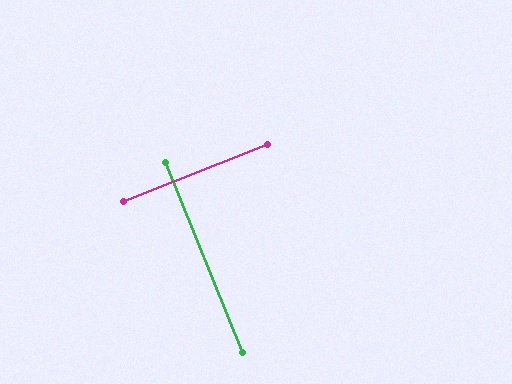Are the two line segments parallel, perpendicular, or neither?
Perpendicular — they meet at approximately 89°.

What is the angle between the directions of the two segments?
Approximately 89 degrees.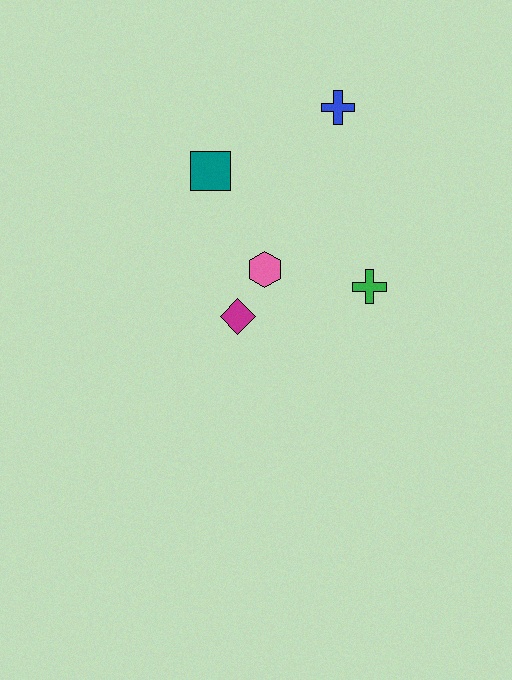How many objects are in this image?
There are 5 objects.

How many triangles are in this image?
There are no triangles.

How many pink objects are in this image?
There is 1 pink object.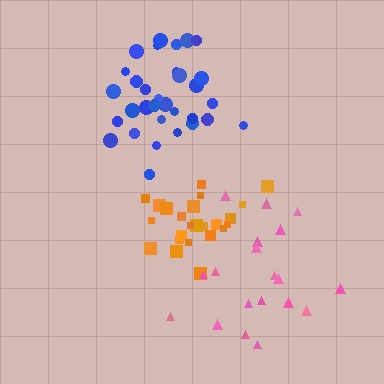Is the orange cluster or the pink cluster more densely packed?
Orange.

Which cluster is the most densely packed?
Orange.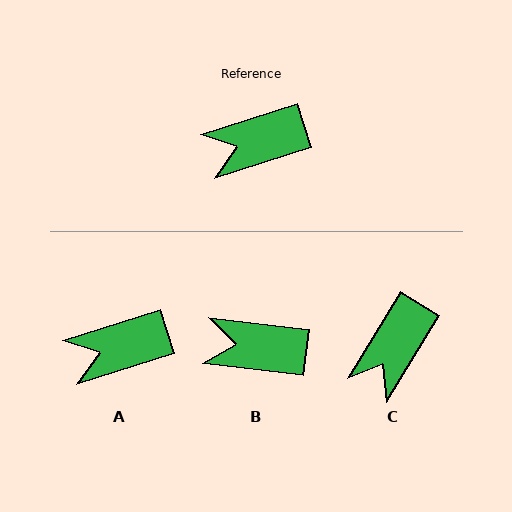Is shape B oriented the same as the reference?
No, it is off by about 25 degrees.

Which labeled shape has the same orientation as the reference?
A.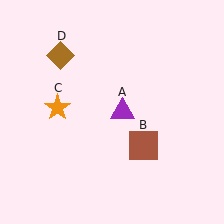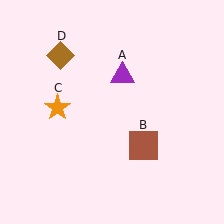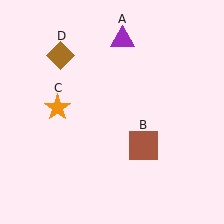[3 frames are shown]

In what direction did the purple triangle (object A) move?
The purple triangle (object A) moved up.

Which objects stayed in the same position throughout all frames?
Brown square (object B) and orange star (object C) and brown diamond (object D) remained stationary.